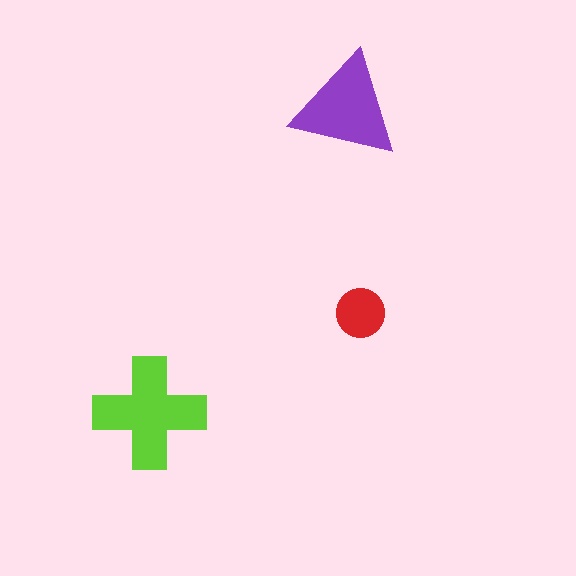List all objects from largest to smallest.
The lime cross, the purple triangle, the red circle.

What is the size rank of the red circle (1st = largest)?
3rd.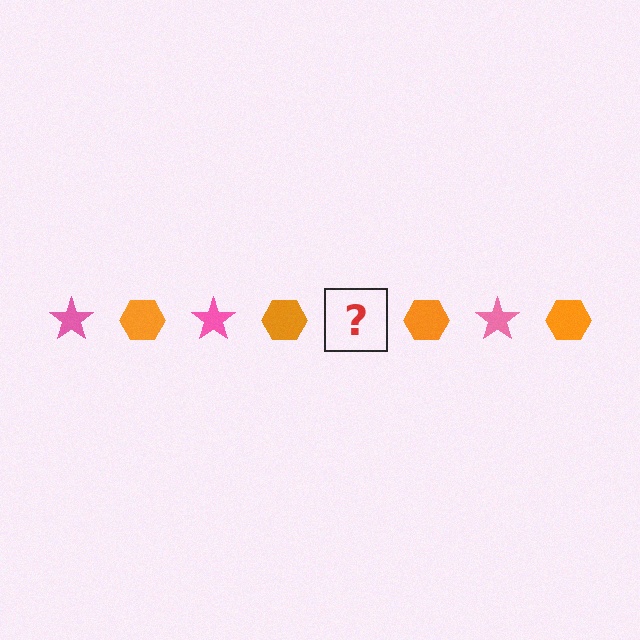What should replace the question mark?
The question mark should be replaced with a pink star.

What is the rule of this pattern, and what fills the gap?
The rule is that the pattern alternates between pink star and orange hexagon. The gap should be filled with a pink star.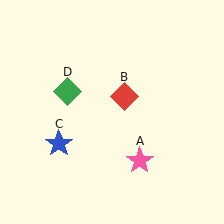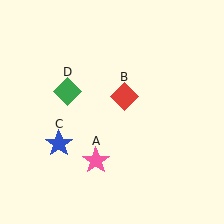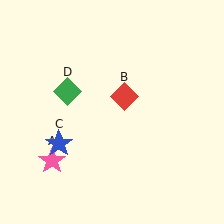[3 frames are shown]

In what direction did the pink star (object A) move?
The pink star (object A) moved left.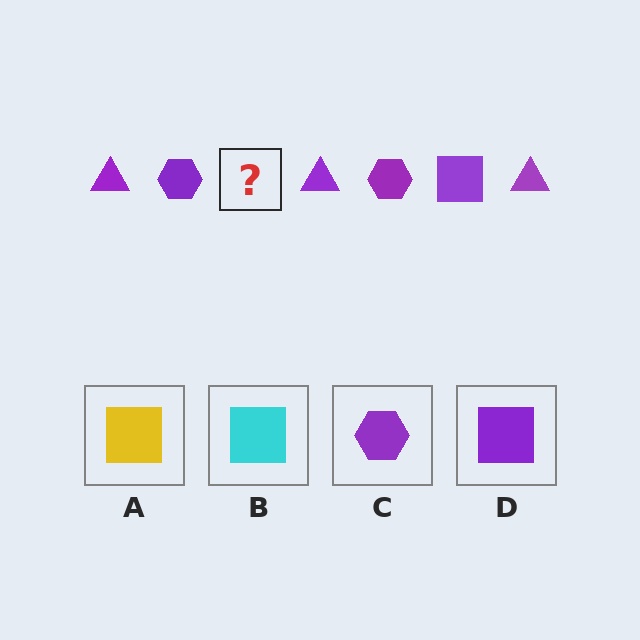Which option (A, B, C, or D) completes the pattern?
D.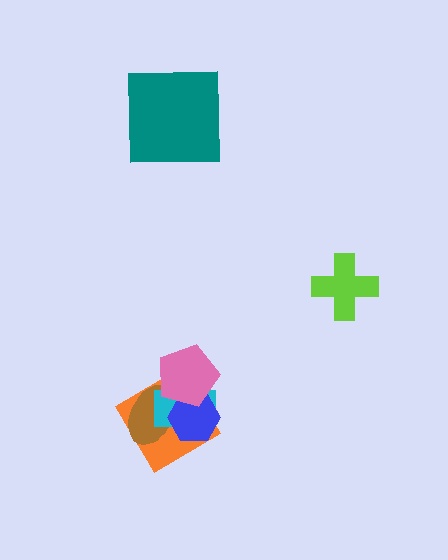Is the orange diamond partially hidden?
Yes, it is partially covered by another shape.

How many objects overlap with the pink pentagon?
4 objects overlap with the pink pentagon.